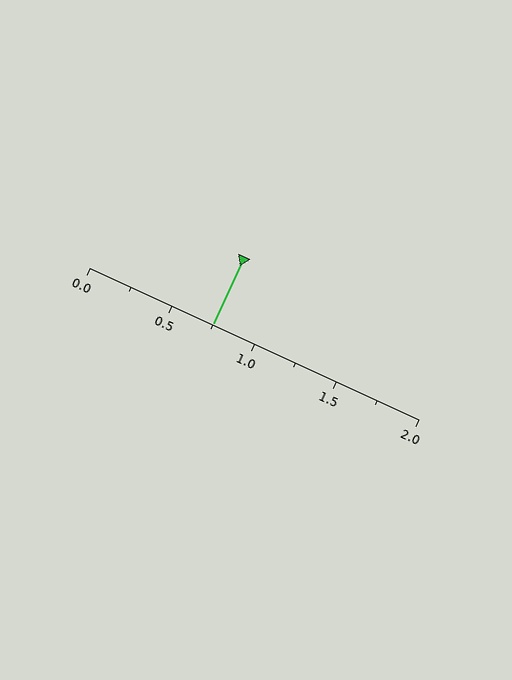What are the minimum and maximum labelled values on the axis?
The axis runs from 0.0 to 2.0.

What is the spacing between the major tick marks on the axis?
The major ticks are spaced 0.5 apart.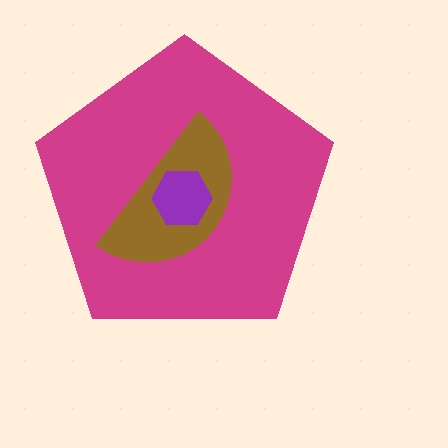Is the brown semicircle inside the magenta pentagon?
Yes.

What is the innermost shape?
The purple hexagon.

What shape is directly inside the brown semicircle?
The purple hexagon.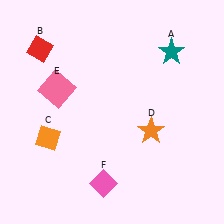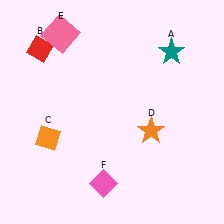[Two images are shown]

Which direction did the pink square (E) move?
The pink square (E) moved up.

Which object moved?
The pink square (E) moved up.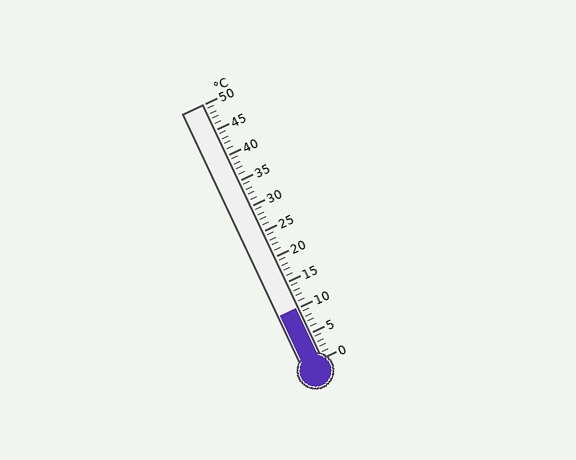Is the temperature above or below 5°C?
The temperature is above 5°C.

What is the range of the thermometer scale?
The thermometer scale ranges from 0°C to 50°C.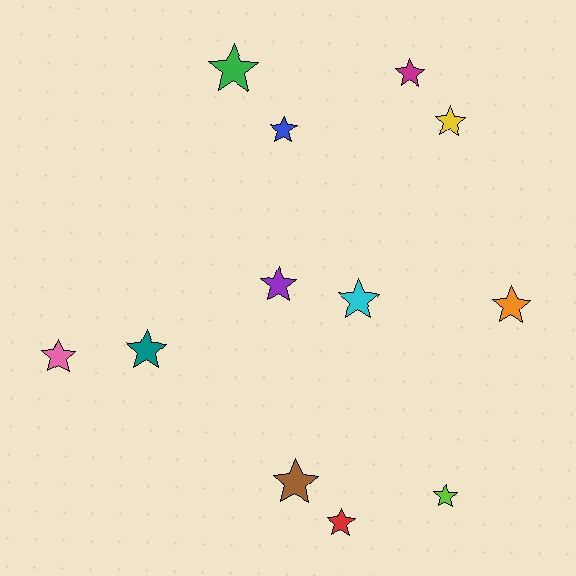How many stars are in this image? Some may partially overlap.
There are 12 stars.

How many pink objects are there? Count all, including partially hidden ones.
There is 1 pink object.